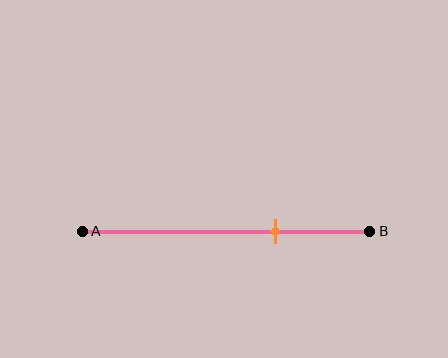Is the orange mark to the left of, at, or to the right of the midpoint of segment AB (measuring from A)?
The orange mark is to the right of the midpoint of segment AB.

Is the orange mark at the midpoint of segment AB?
No, the mark is at about 65% from A, not at the 50% midpoint.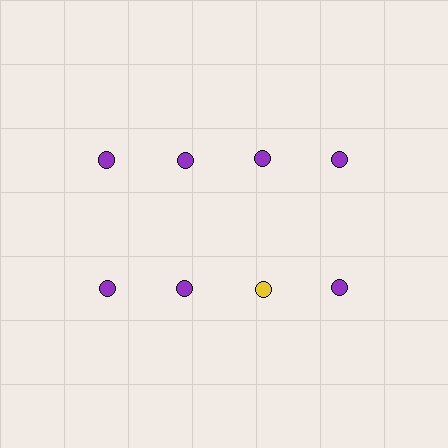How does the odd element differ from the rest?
It has a different color: yellow instead of purple.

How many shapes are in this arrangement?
There are 8 shapes arranged in a grid pattern.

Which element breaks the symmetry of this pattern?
The yellow circle in the second row, center column breaks the symmetry. All other shapes are purple circles.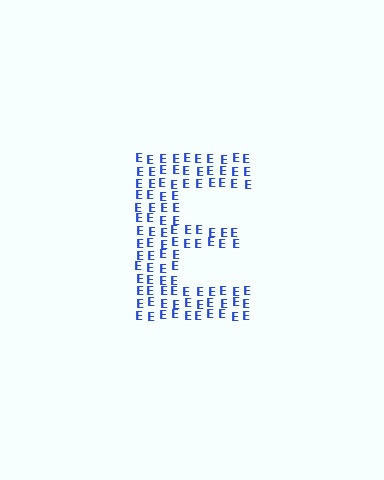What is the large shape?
The large shape is the letter E.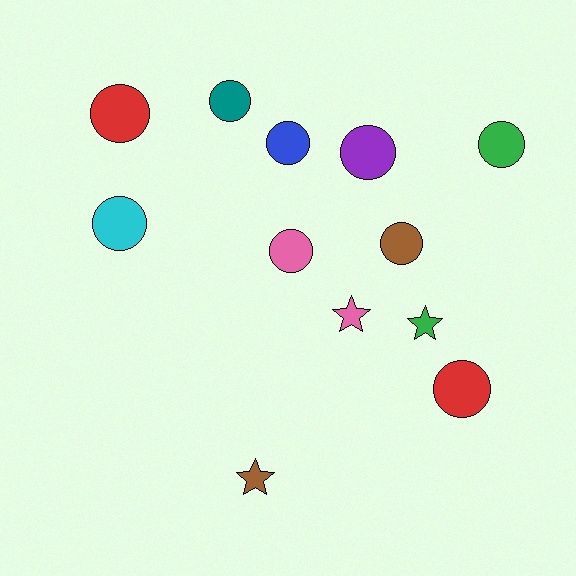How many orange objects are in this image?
There are no orange objects.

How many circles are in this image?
There are 9 circles.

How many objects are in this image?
There are 12 objects.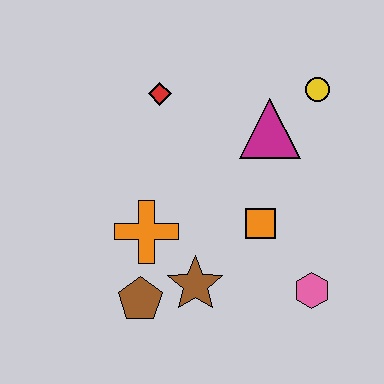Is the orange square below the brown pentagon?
No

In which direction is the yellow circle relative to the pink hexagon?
The yellow circle is above the pink hexagon.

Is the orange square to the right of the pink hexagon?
No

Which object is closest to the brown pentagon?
The brown star is closest to the brown pentagon.